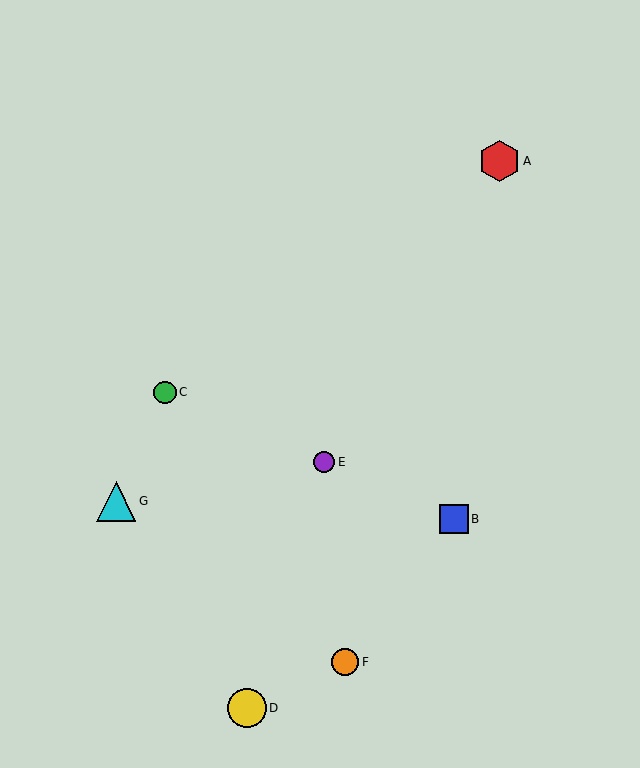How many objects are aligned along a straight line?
3 objects (B, C, E) are aligned along a straight line.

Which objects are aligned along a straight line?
Objects B, C, E are aligned along a straight line.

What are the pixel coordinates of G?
Object G is at (116, 501).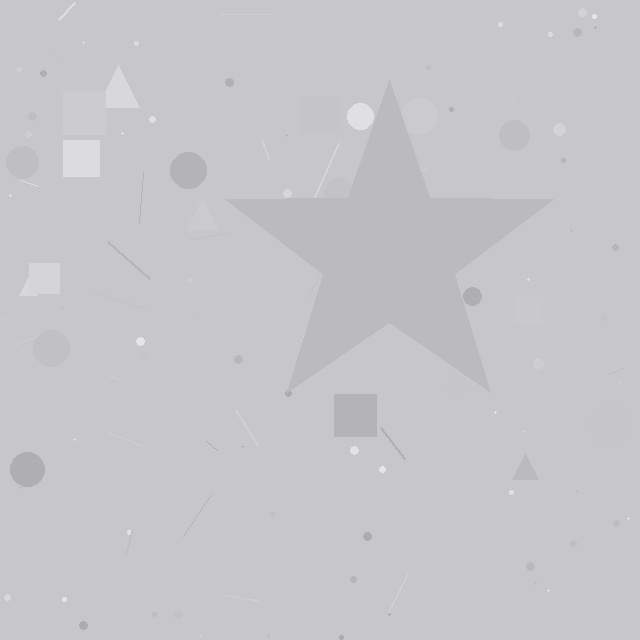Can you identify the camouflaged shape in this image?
The camouflaged shape is a star.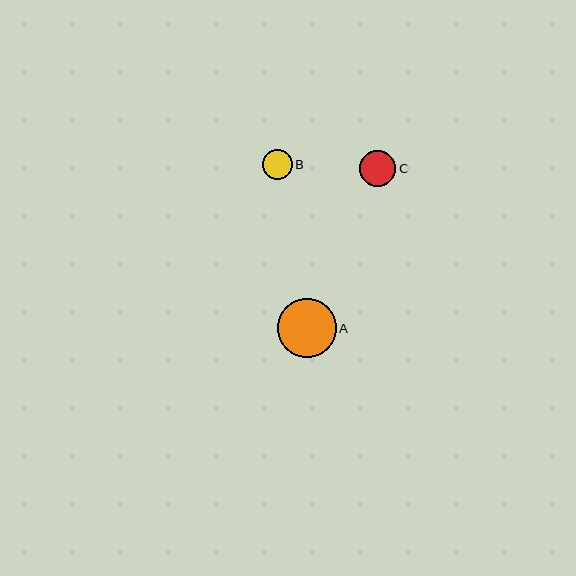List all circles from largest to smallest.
From largest to smallest: A, C, B.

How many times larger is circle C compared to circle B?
Circle C is approximately 1.2 times the size of circle B.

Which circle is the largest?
Circle A is the largest with a size of approximately 59 pixels.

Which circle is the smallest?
Circle B is the smallest with a size of approximately 30 pixels.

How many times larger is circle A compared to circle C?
Circle A is approximately 1.6 times the size of circle C.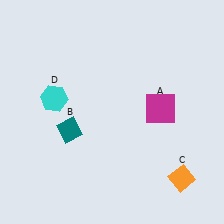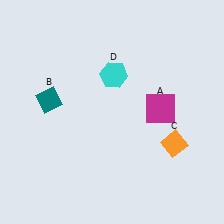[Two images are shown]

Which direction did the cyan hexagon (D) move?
The cyan hexagon (D) moved right.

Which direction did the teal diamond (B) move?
The teal diamond (B) moved up.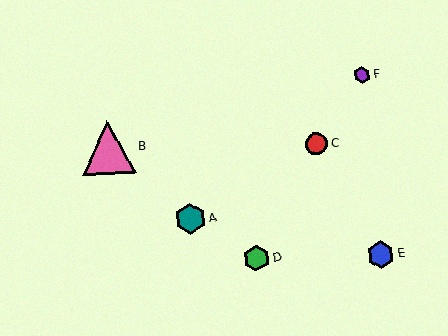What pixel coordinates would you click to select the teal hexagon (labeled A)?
Click at (190, 219) to select the teal hexagon A.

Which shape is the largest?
The pink triangle (labeled B) is the largest.